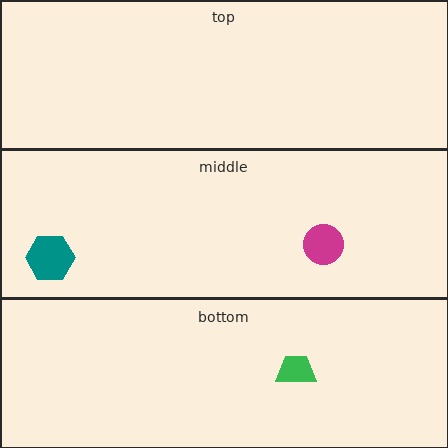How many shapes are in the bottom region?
1.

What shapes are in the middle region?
The magenta circle, the teal hexagon.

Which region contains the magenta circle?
The middle region.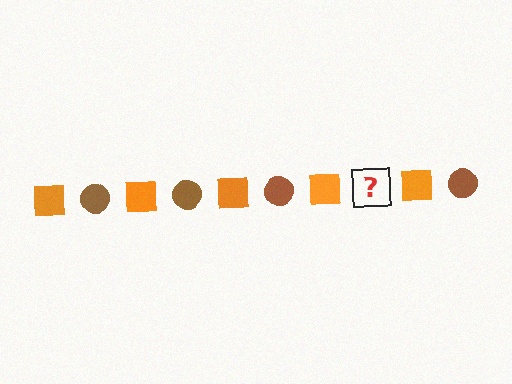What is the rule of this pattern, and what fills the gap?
The rule is that the pattern alternates between orange square and brown circle. The gap should be filled with a brown circle.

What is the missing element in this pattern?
The missing element is a brown circle.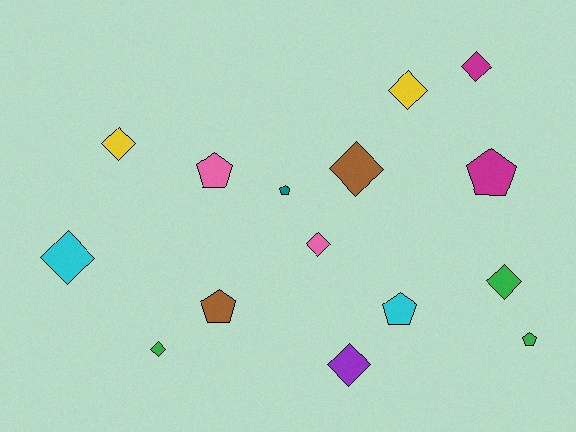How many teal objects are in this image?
There is 1 teal object.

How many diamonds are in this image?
There are 9 diamonds.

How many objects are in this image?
There are 15 objects.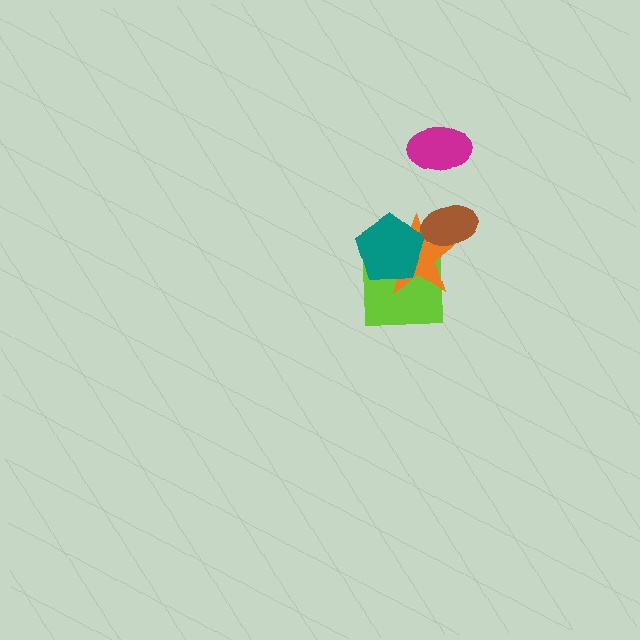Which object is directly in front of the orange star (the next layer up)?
The teal pentagon is directly in front of the orange star.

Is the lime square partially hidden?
Yes, it is partially covered by another shape.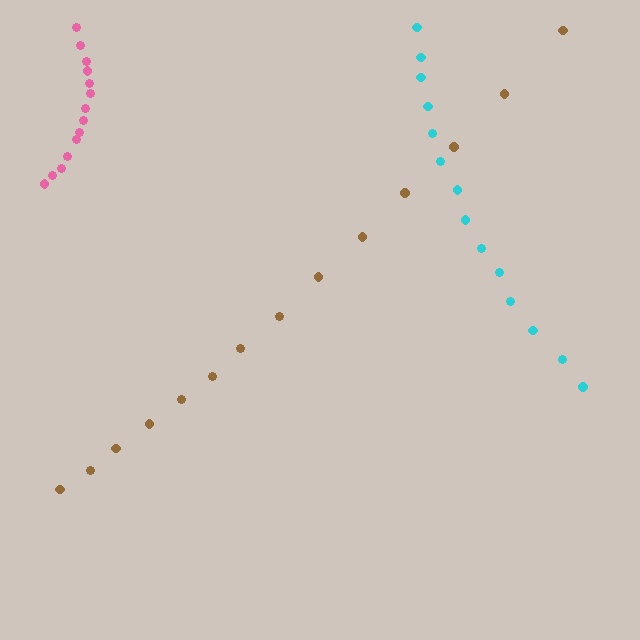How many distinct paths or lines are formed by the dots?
There are 3 distinct paths.